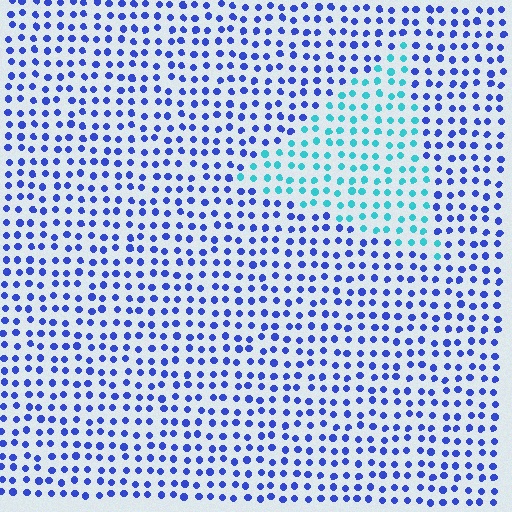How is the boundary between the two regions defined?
The boundary is defined purely by a slight shift in hue (about 50 degrees). Spacing, size, and orientation are identical on both sides.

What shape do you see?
I see a triangle.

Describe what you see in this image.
The image is filled with small blue elements in a uniform arrangement. A triangle-shaped region is visible where the elements are tinted to a slightly different hue, forming a subtle color boundary.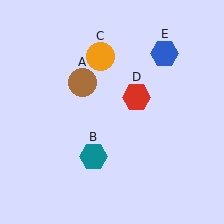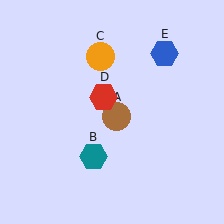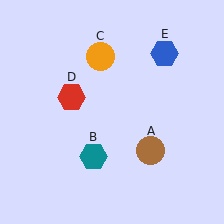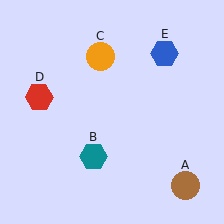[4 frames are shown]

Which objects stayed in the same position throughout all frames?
Teal hexagon (object B) and orange circle (object C) and blue hexagon (object E) remained stationary.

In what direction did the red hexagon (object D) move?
The red hexagon (object D) moved left.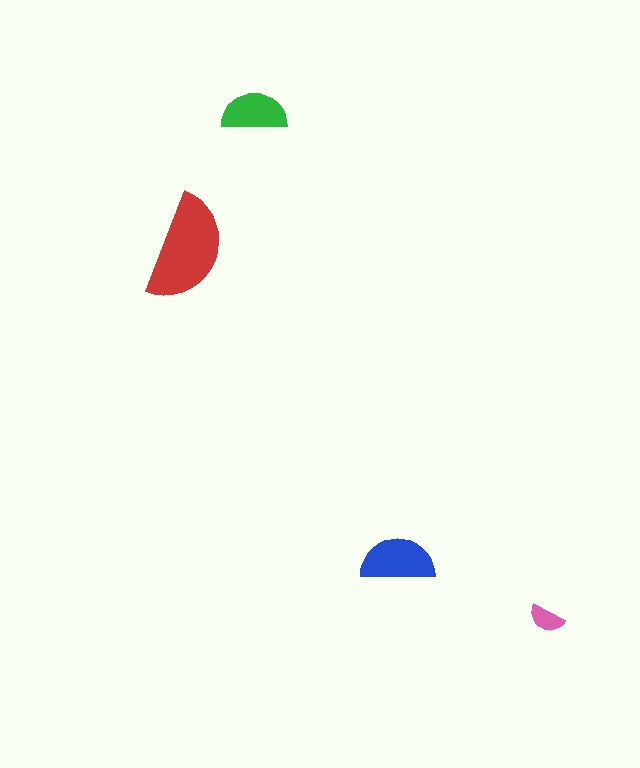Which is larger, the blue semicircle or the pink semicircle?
The blue one.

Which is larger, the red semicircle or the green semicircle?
The red one.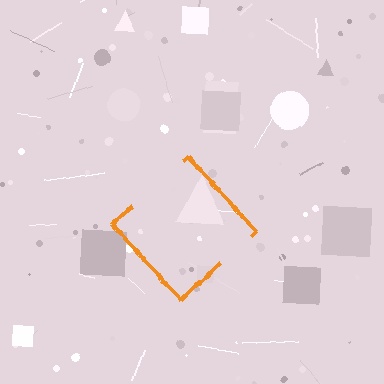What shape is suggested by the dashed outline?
The dashed outline suggests a diamond.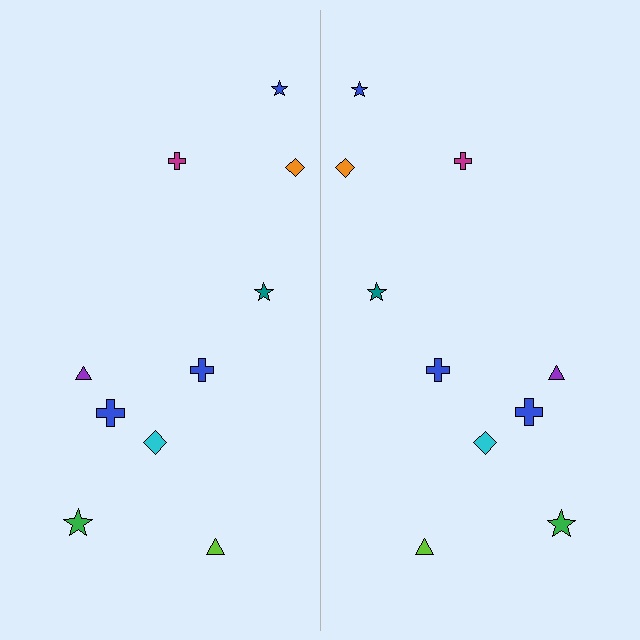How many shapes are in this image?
There are 20 shapes in this image.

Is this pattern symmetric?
Yes, this pattern has bilateral (reflection) symmetry.